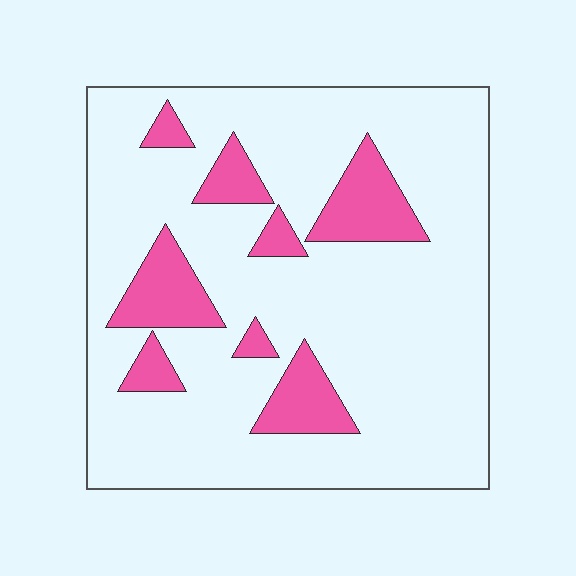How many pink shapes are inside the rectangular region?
8.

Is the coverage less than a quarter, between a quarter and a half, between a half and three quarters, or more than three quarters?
Less than a quarter.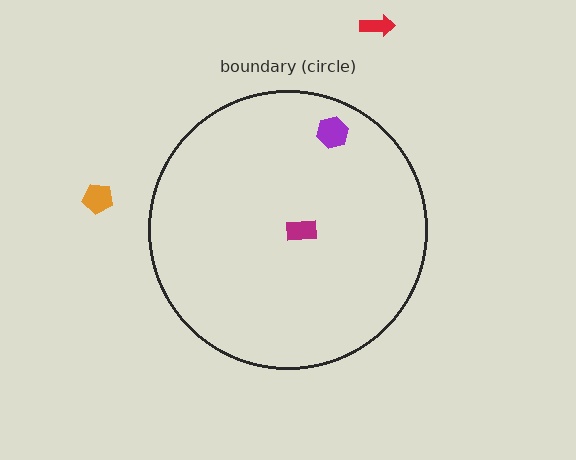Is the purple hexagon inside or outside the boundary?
Inside.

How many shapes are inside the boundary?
2 inside, 2 outside.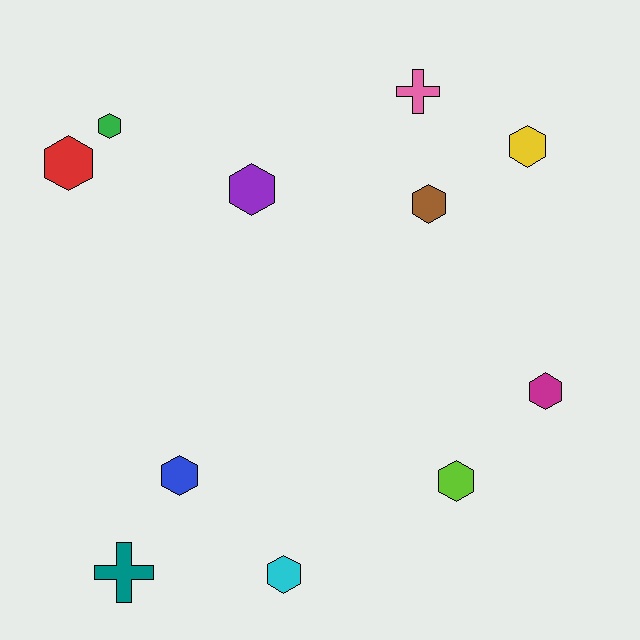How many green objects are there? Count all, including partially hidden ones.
There is 1 green object.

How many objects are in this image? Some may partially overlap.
There are 11 objects.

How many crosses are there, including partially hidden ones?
There are 2 crosses.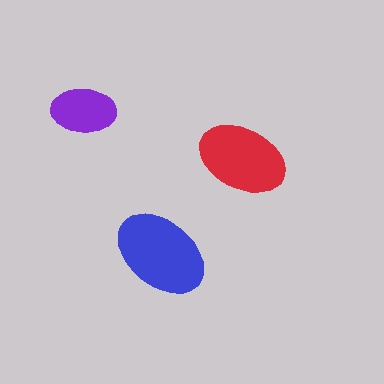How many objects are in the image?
There are 3 objects in the image.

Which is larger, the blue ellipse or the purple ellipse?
The blue one.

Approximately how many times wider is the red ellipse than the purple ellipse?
About 1.5 times wider.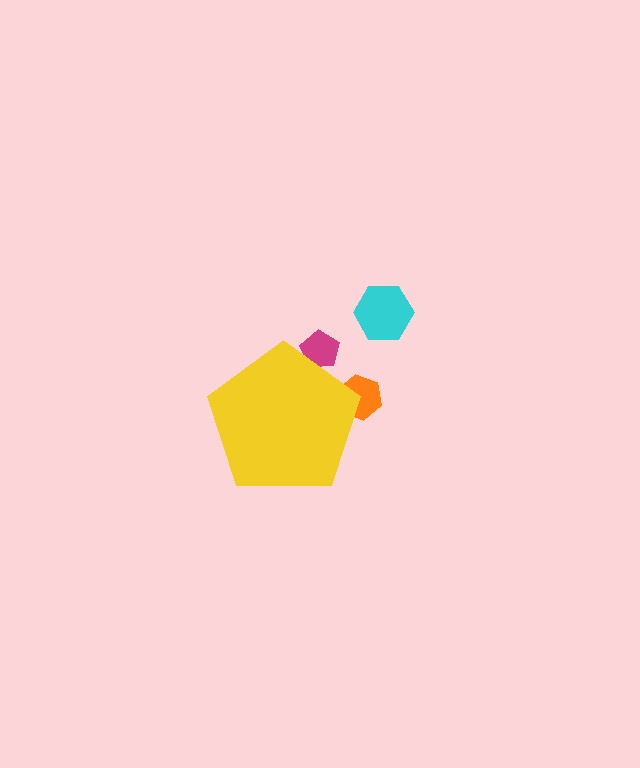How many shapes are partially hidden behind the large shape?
2 shapes are partially hidden.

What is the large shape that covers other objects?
A yellow pentagon.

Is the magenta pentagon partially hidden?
Yes, the magenta pentagon is partially hidden behind the yellow pentagon.